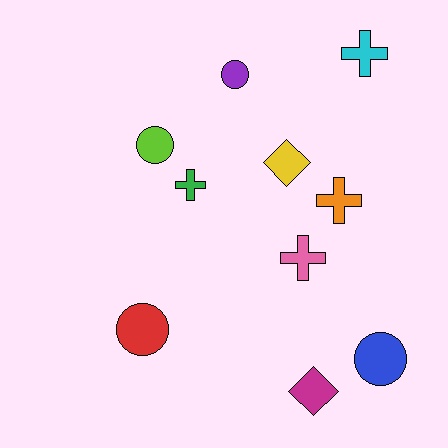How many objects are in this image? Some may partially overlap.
There are 10 objects.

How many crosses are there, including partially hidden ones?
There are 4 crosses.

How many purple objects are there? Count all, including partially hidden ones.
There is 1 purple object.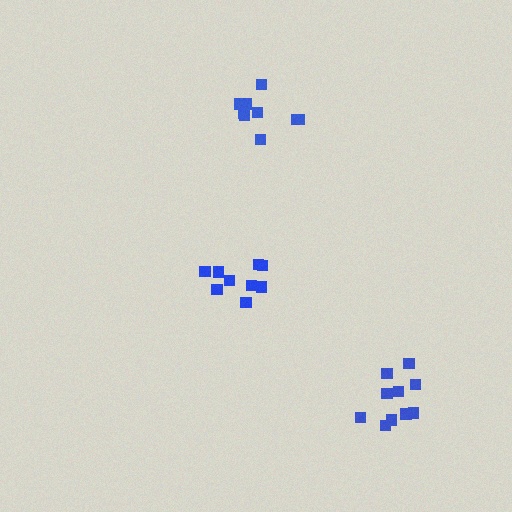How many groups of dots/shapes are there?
There are 3 groups.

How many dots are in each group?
Group 1: 9 dots, Group 2: 9 dots, Group 3: 10 dots (28 total).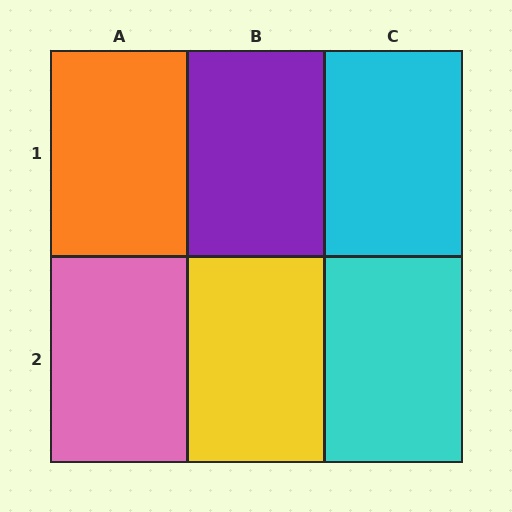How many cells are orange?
1 cell is orange.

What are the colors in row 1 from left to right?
Orange, purple, cyan.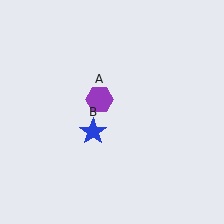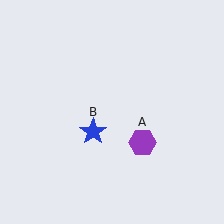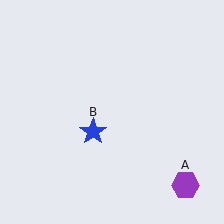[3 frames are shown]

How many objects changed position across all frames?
1 object changed position: purple hexagon (object A).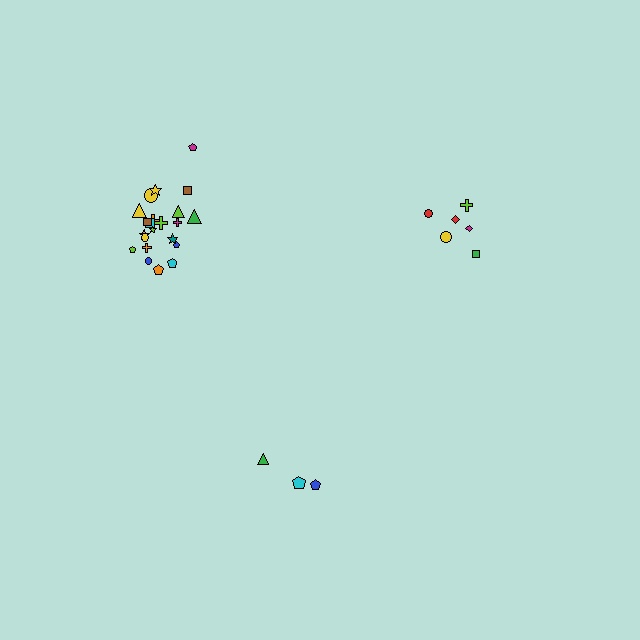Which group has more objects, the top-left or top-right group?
The top-left group.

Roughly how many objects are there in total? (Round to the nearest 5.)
Roughly 30 objects in total.